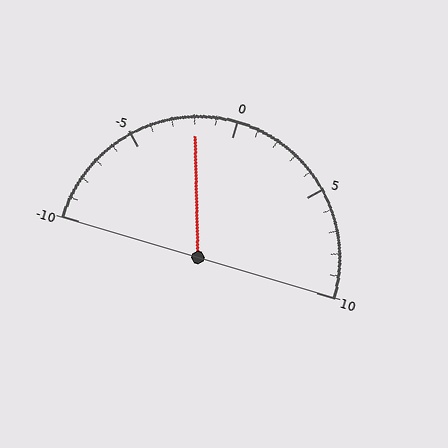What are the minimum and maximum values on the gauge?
The gauge ranges from -10 to 10.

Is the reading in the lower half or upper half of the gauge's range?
The reading is in the lower half of the range (-10 to 10).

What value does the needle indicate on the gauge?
The needle indicates approximately -2.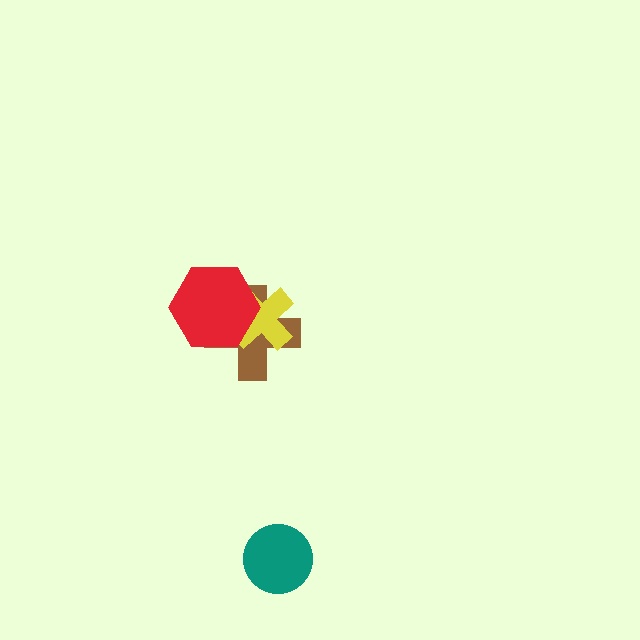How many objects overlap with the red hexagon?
2 objects overlap with the red hexagon.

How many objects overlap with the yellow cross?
2 objects overlap with the yellow cross.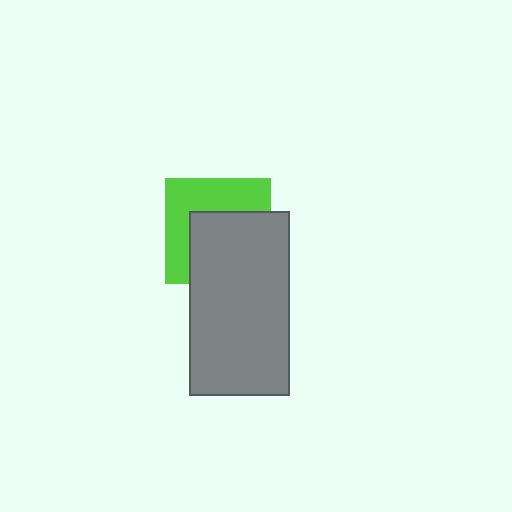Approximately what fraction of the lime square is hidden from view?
Roughly 53% of the lime square is hidden behind the gray rectangle.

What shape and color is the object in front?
The object in front is a gray rectangle.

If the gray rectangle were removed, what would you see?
You would see the complete lime square.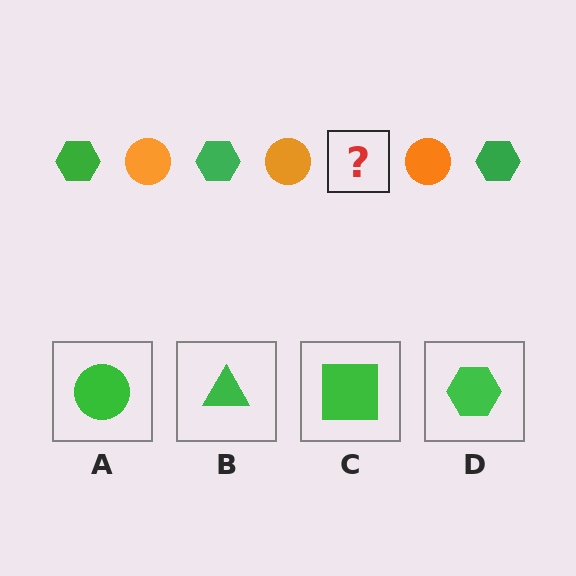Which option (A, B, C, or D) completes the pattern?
D.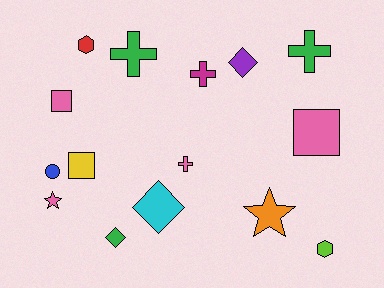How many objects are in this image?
There are 15 objects.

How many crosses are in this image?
There are 4 crosses.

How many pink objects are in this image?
There are 4 pink objects.